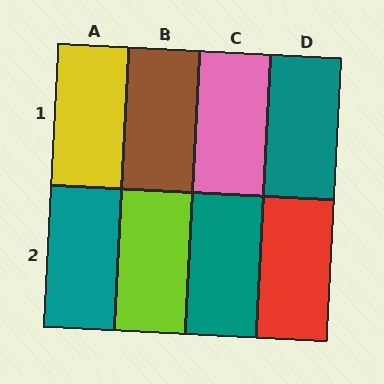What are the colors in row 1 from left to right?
Yellow, brown, pink, teal.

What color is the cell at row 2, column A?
Teal.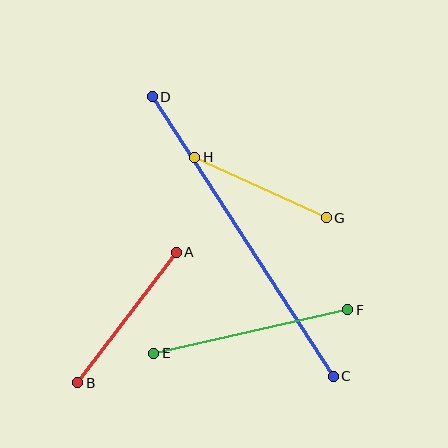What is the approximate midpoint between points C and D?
The midpoint is at approximately (243, 237) pixels.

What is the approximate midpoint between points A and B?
The midpoint is at approximately (127, 317) pixels.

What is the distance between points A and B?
The distance is approximately 163 pixels.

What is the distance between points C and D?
The distance is approximately 333 pixels.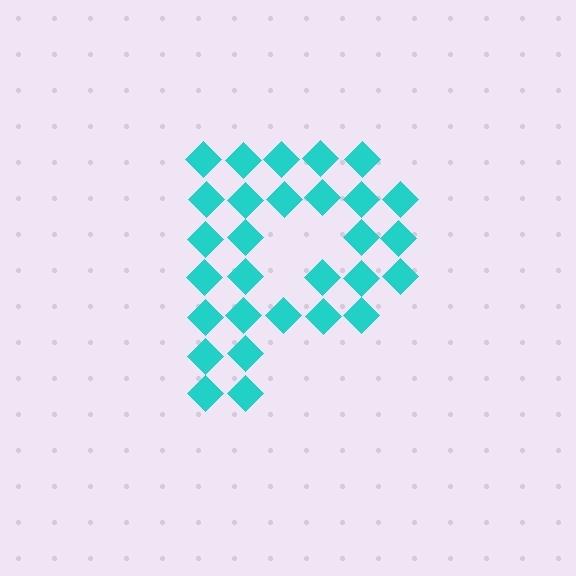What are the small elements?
The small elements are diamonds.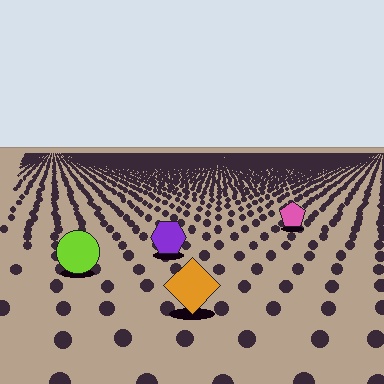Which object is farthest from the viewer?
The pink pentagon is farthest from the viewer. It appears smaller and the ground texture around it is denser.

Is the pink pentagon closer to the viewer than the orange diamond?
No. The orange diamond is closer — you can tell from the texture gradient: the ground texture is coarser near it.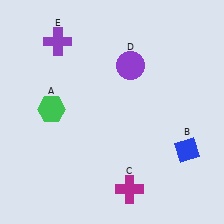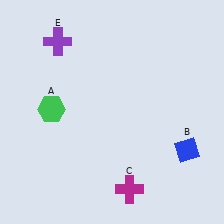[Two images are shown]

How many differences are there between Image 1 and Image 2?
There is 1 difference between the two images.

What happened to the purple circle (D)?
The purple circle (D) was removed in Image 2. It was in the top-right area of Image 1.